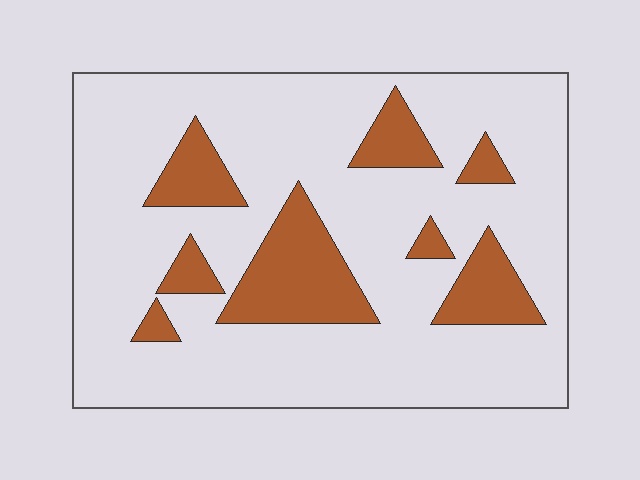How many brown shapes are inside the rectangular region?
8.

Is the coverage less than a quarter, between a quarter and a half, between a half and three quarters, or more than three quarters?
Less than a quarter.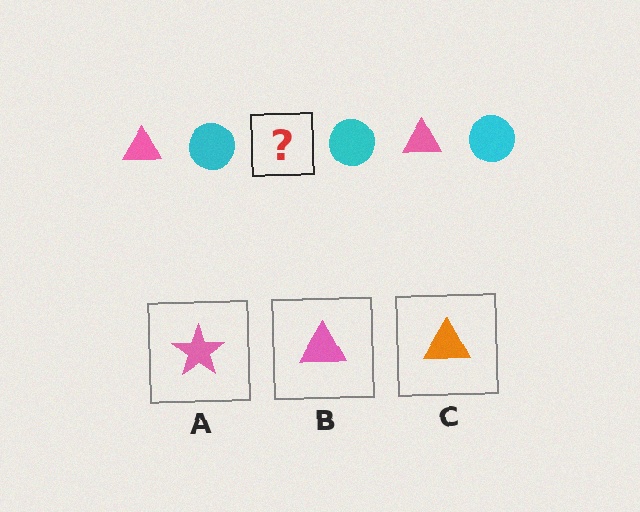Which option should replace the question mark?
Option B.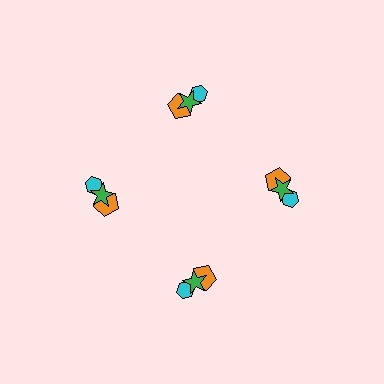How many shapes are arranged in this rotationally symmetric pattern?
There are 12 shapes, arranged in 4 groups of 3.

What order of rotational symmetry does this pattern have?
This pattern has 4-fold rotational symmetry.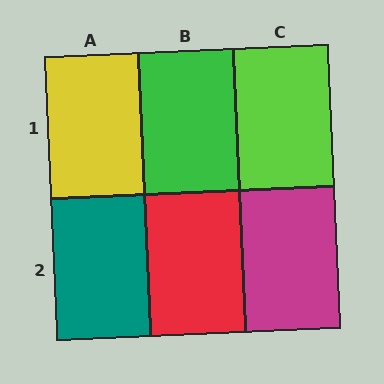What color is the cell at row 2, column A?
Teal.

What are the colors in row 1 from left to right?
Yellow, green, lime.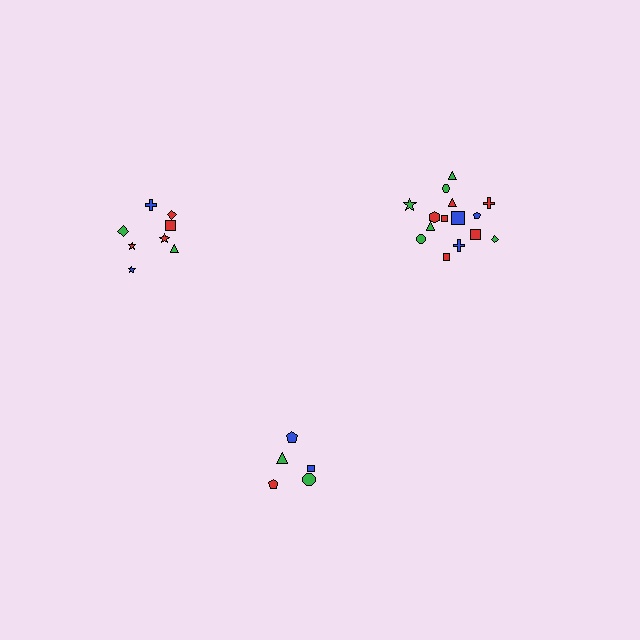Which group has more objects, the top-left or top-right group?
The top-right group.